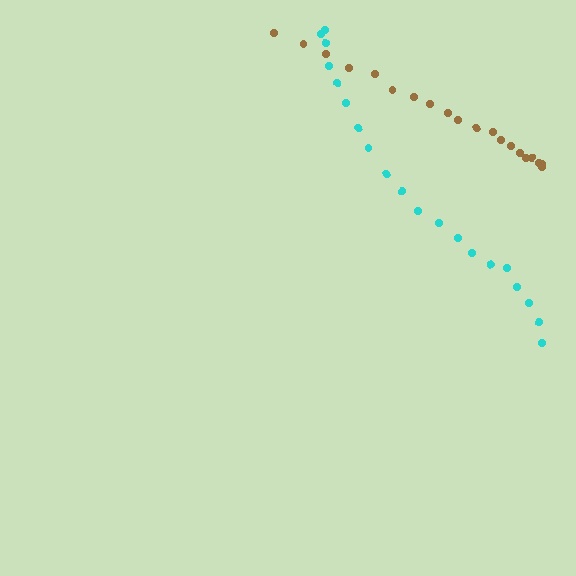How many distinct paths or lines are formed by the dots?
There are 2 distinct paths.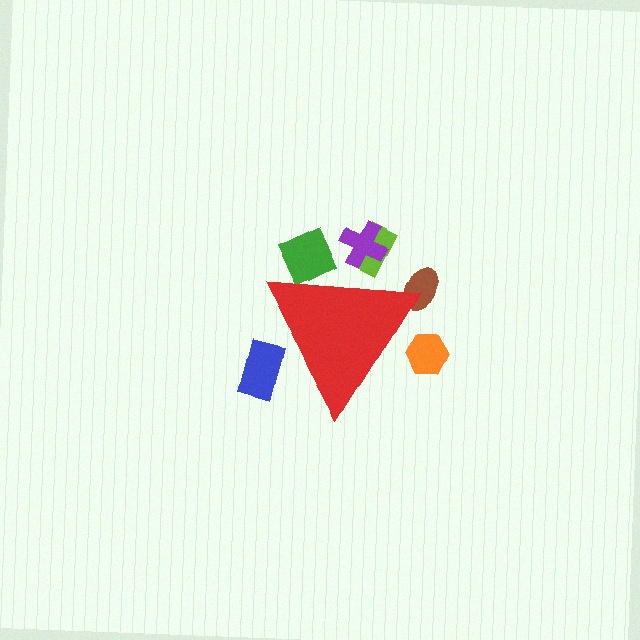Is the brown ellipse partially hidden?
Yes, the brown ellipse is partially hidden behind the red triangle.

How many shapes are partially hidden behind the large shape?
6 shapes are partially hidden.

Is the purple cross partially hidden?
Yes, the purple cross is partially hidden behind the red triangle.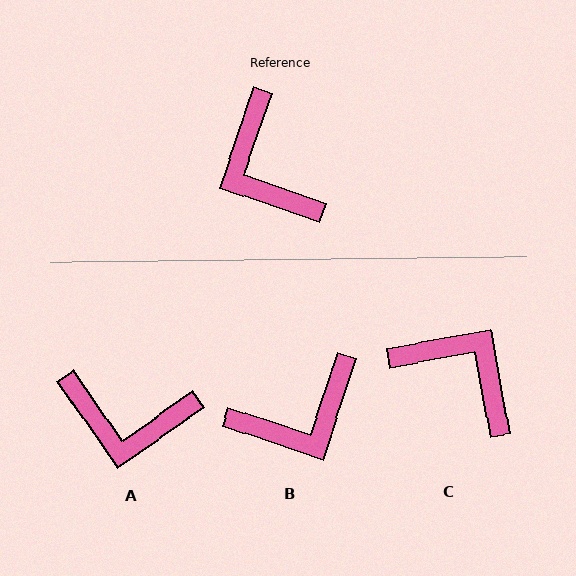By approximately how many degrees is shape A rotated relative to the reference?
Approximately 54 degrees counter-clockwise.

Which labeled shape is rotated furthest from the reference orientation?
C, about 151 degrees away.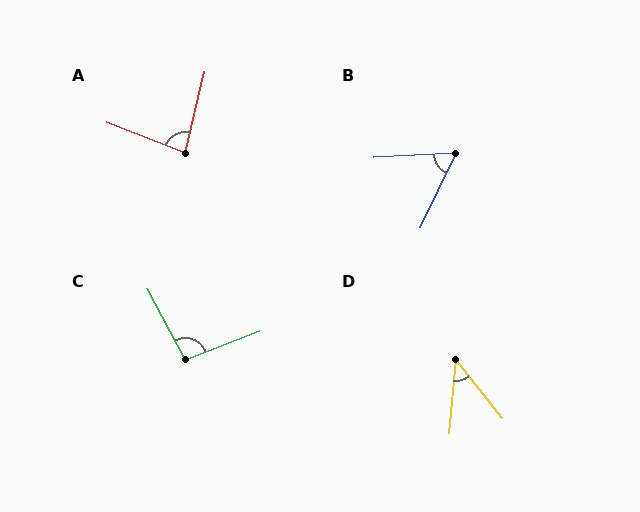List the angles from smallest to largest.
D (44°), B (61°), A (82°), C (97°).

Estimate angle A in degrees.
Approximately 82 degrees.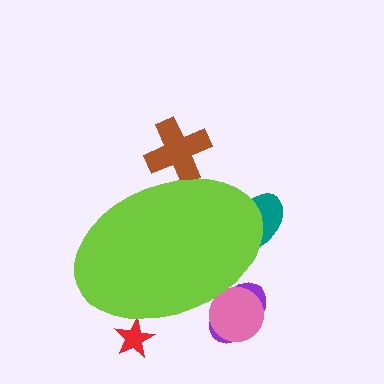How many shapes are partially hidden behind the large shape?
5 shapes are partially hidden.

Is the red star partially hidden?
Yes, the red star is partially hidden behind the lime ellipse.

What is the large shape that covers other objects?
A lime ellipse.